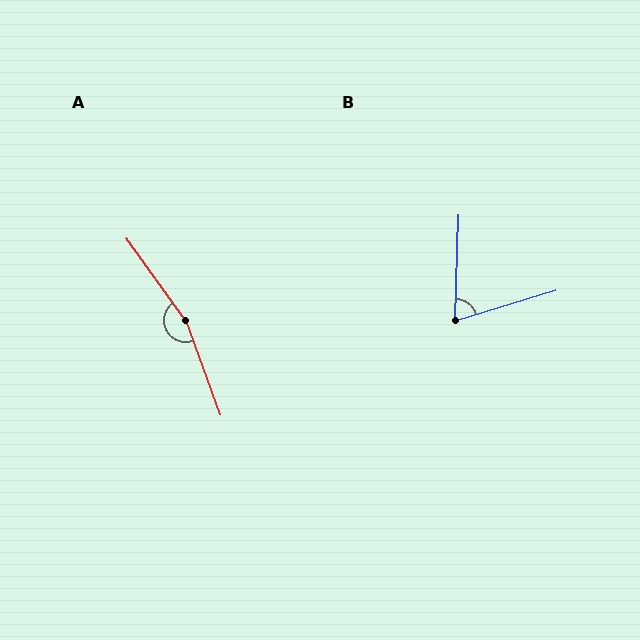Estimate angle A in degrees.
Approximately 164 degrees.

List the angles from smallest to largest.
B (71°), A (164°).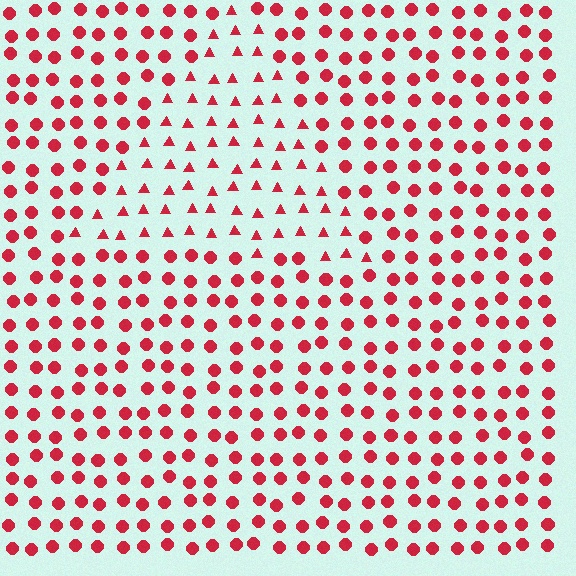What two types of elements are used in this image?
The image uses triangles inside the triangle region and circles outside it.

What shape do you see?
I see a triangle.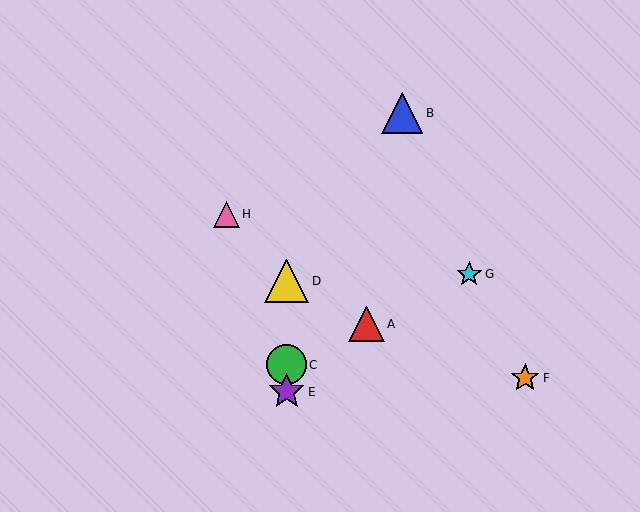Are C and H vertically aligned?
No, C is at x≈287 and H is at x≈226.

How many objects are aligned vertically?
3 objects (C, D, E) are aligned vertically.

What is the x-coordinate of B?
Object B is at x≈402.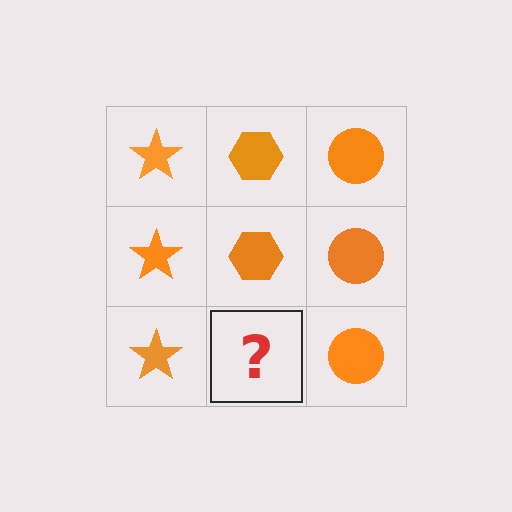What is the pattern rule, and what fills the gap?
The rule is that each column has a consistent shape. The gap should be filled with an orange hexagon.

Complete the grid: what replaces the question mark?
The question mark should be replaced with an orange hexagon.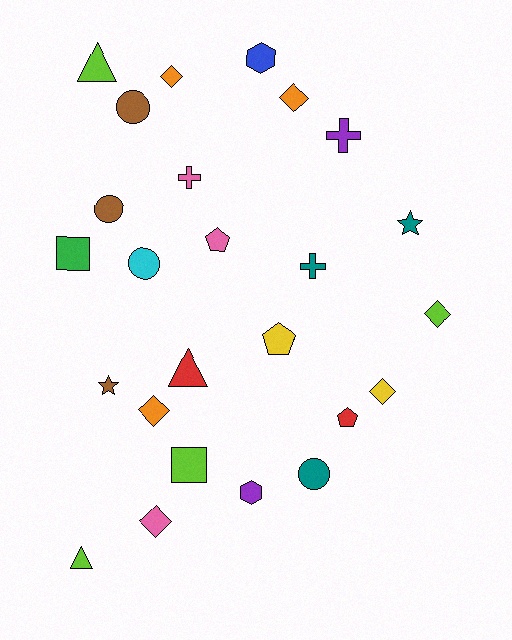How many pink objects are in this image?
There are 3 pink objects.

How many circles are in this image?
There are 4 circles.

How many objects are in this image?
There are 25 objects.